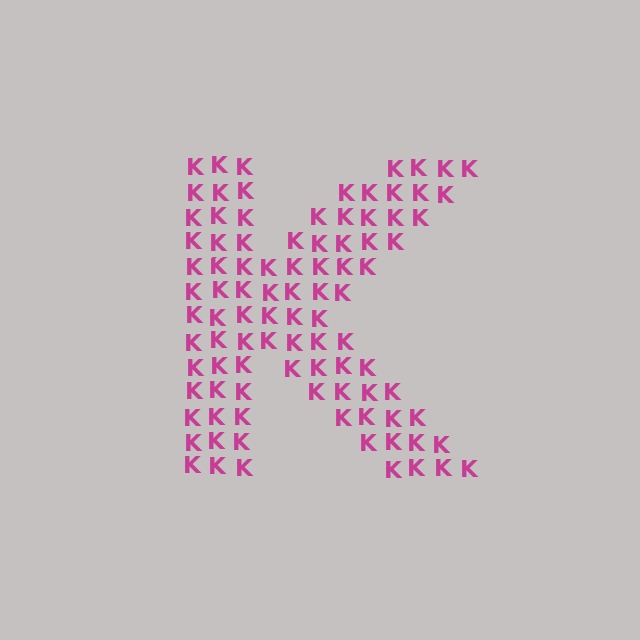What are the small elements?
The small elements are letter K's.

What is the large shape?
The large shape is the letter K.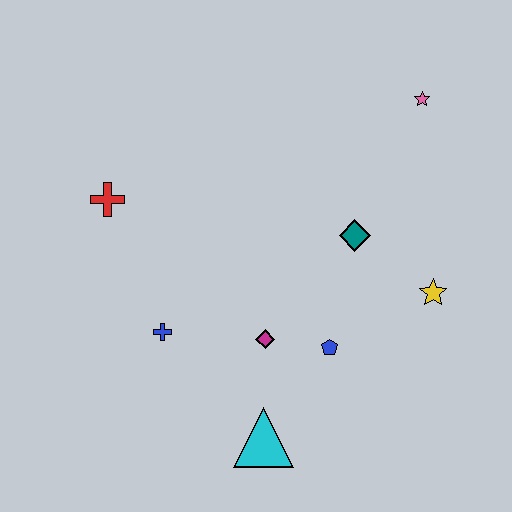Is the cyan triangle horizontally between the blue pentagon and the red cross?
Yes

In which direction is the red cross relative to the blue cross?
The red cross is above the blue cross.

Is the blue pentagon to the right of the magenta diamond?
Yes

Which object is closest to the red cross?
The blue cross is closest to the red cross.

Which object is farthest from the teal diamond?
The red cross is farthest from the teal diamond.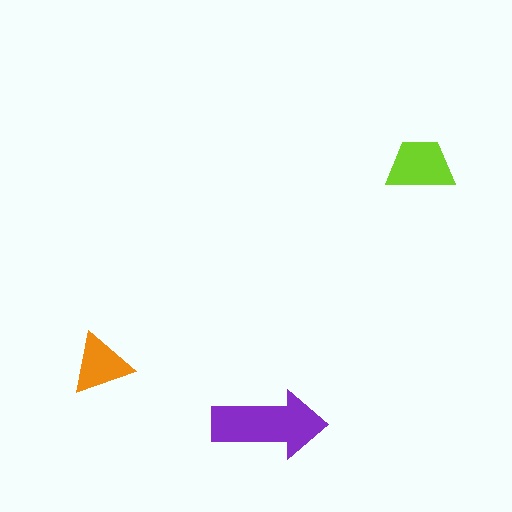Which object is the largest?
The purple arrow.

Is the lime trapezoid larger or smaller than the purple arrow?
Smaller.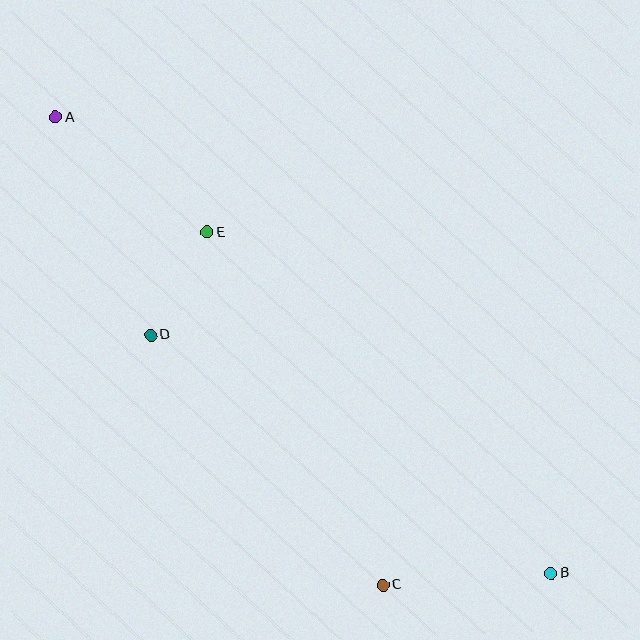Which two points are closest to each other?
Points D and E are closest to each other.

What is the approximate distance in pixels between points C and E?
The distance between C and E is approximately 394 pixels.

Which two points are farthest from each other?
Points A and B are farthest from each other.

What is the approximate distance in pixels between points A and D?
The distance between A and D is approximately 238 pixels.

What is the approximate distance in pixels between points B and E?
The distance between B and E is approximately 484 pixels.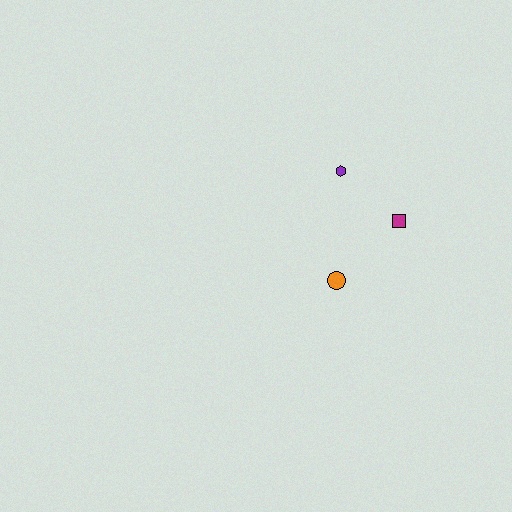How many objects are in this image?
There are 3 objects.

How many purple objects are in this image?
There is 1 purple object.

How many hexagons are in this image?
There is 1 hexagon.